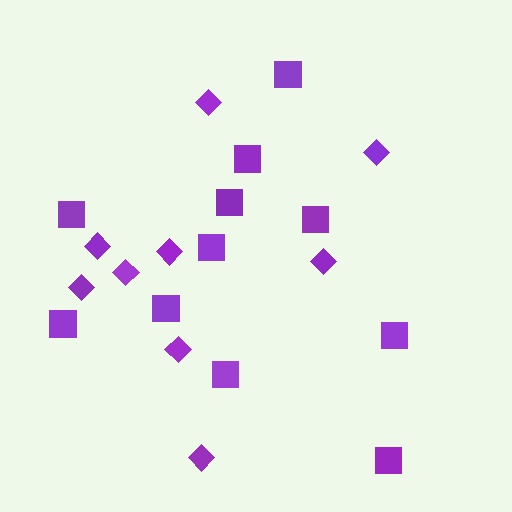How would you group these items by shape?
There are 2 groups: one group of diamonds (9) and one group of squares (11).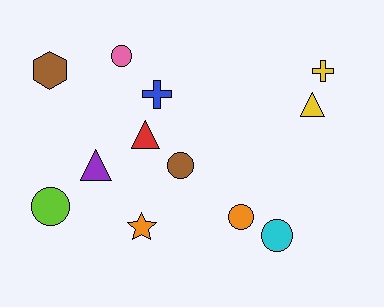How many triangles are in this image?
There are 3 triangles.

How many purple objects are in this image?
There is 1 purple object.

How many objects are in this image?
There are 12 objects.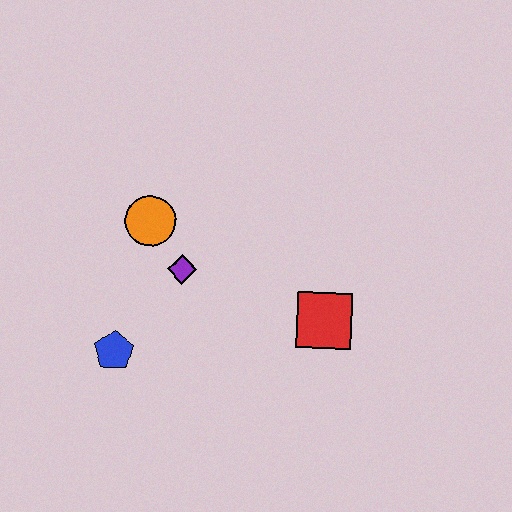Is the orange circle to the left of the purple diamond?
Yes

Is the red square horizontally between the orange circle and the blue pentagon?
No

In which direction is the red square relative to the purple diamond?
The red square is to the right of the purple diamond.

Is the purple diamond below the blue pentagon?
No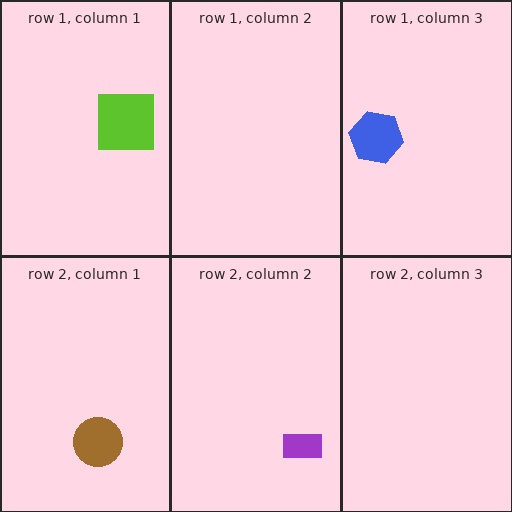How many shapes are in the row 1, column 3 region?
1.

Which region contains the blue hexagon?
The row 1, column 3 region.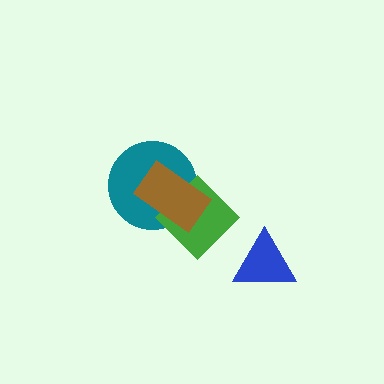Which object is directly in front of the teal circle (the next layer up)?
The green diamond is directly in front of the teal circle.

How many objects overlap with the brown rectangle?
2 objects overlap with the brown rectangle.